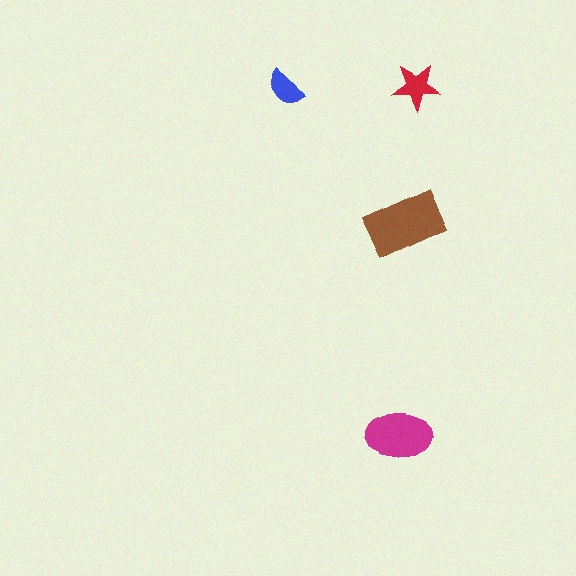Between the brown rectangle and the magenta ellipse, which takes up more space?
The brown rectangle.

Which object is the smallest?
The blue semicircle.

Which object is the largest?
The brown rectangle.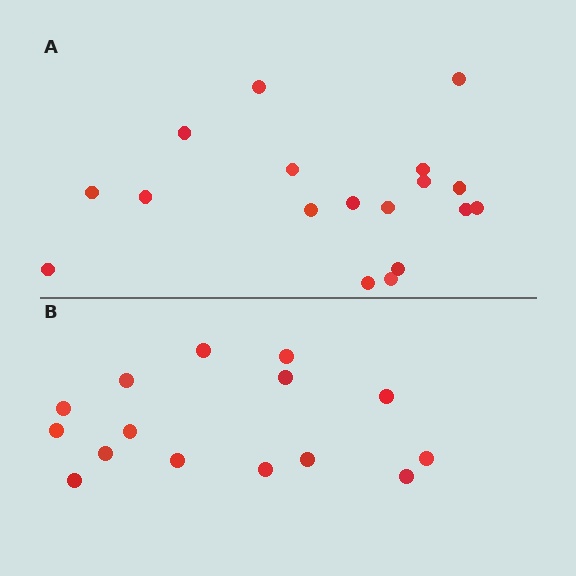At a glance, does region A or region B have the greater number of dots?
Region A (the top region) has more dots.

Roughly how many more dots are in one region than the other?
Region A has just a few more — roughly 2 or 3 more dots than region B.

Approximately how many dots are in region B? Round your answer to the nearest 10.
About 20 dots. (The exact count is 15, which rounds to 20.)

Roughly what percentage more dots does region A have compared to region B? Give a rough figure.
About 20% more.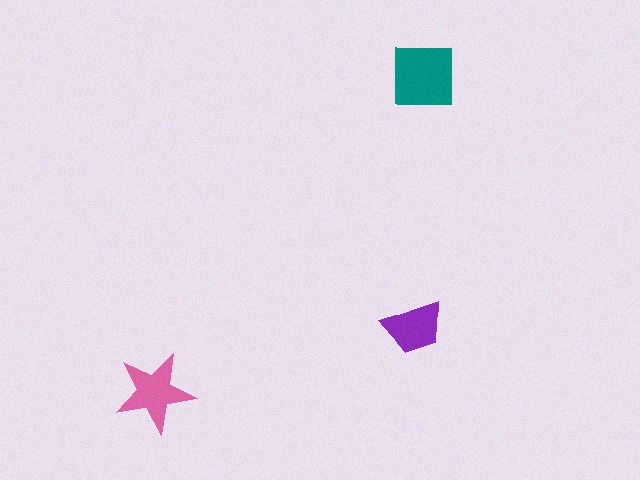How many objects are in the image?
There are 3 objects in the image.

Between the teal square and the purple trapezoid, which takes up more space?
The teal square.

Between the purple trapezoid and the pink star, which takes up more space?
The pink star.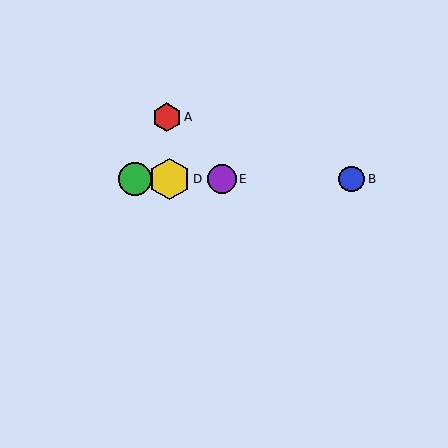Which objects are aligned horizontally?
Objects B, C, D, E are aligned horizontally.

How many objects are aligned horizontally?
4 objects (B, C, D, E) are aligned horizontally.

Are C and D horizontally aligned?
Yes, both are at y≈179.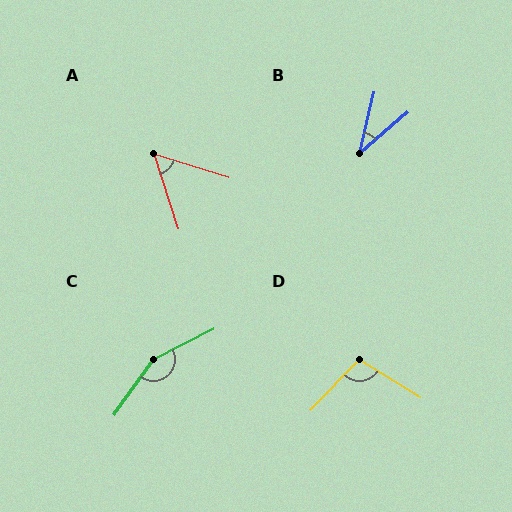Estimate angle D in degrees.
Approximately 102 degrees.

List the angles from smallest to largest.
B (36°), A (55°), D (102°), C (152°).